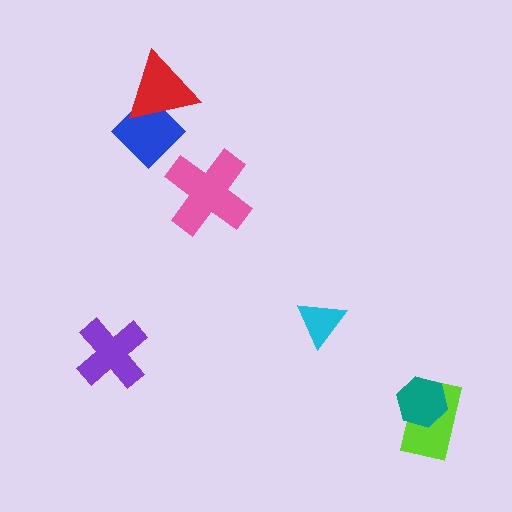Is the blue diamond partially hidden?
Yes, it is partially covered by another shape.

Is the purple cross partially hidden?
No, no other shape covers it.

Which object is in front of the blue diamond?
The red triangle is in front of the blue diamond.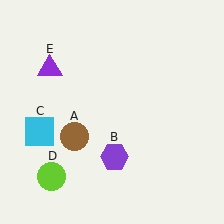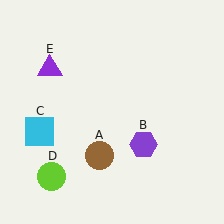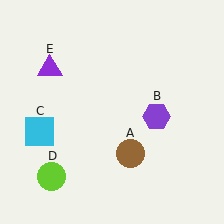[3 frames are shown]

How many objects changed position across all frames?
2 objects changed position: brown circle (object A), purple hexagon (object B).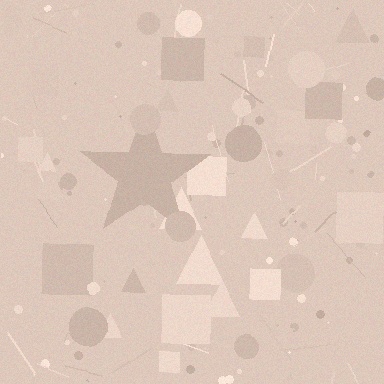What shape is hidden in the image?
A star is hidden in the image.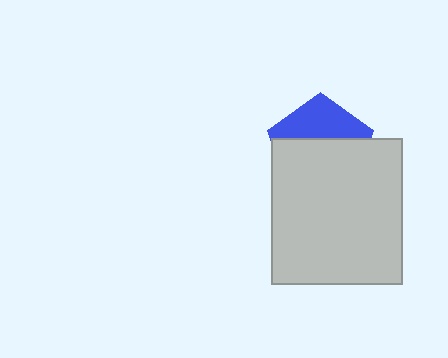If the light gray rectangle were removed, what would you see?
You would see the complete blue pentagon.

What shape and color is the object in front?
The object in front is a light gray rectangle.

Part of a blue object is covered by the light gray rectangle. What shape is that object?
It is a pentagon.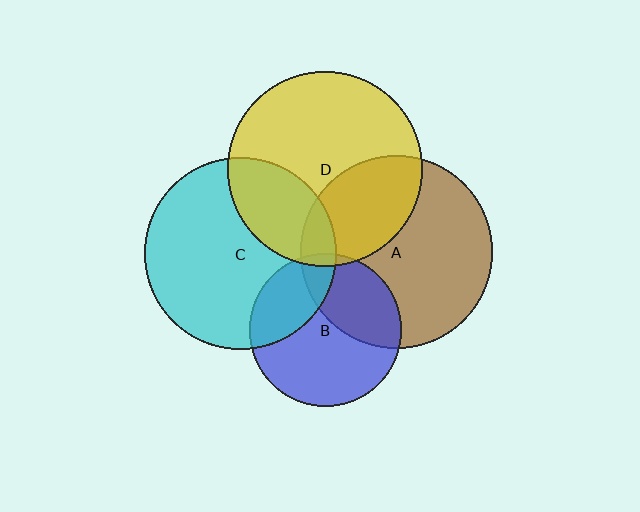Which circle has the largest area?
Circle D (yellow).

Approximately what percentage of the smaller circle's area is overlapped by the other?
Approximately 10%.